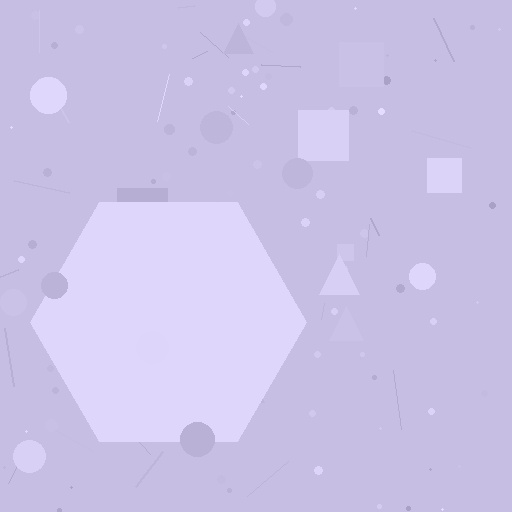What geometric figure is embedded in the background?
A hexagon is embedded in the background.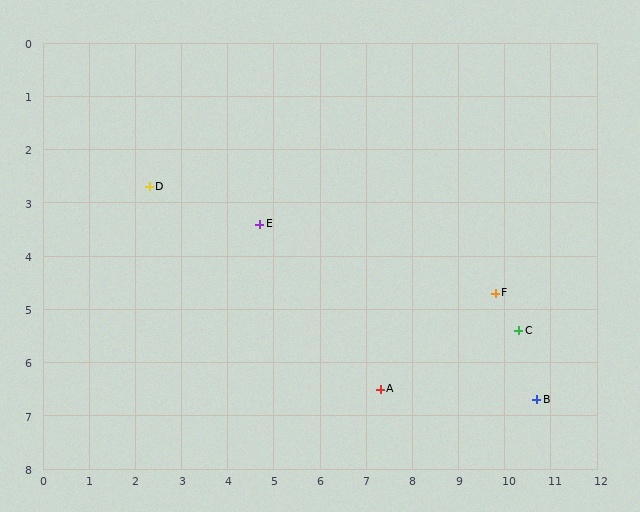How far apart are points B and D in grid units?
Points B and D are about 9.3 grid units apart.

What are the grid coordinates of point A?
Point A is at approximately (7.3, 6.5).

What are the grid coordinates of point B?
Point B is at approximately (10.7, 6.7).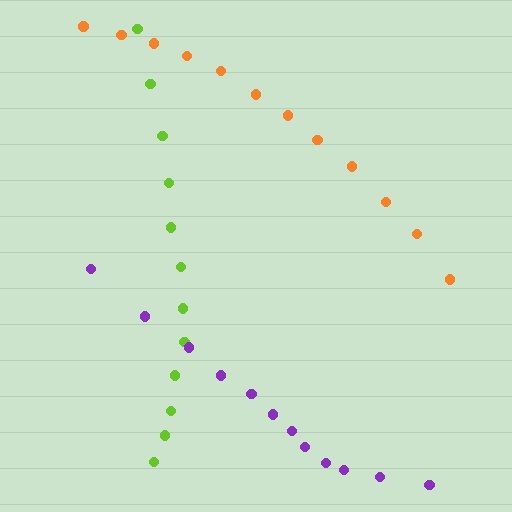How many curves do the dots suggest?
There are 3 distinct paths.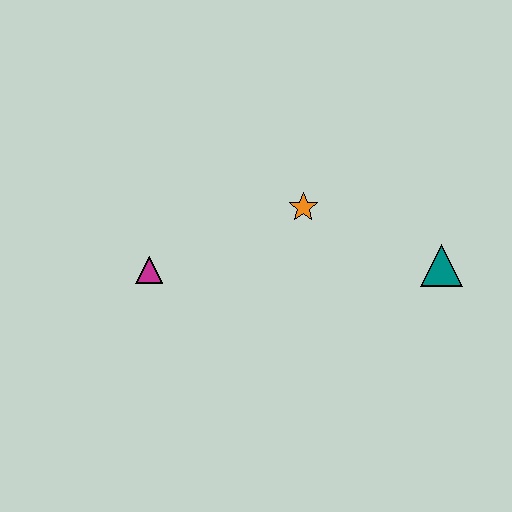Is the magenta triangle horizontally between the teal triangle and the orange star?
No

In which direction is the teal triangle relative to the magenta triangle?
The teal triangle is to the right of the magenta triangle.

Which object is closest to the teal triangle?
The orange star is closest to the teal triangle.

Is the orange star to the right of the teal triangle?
No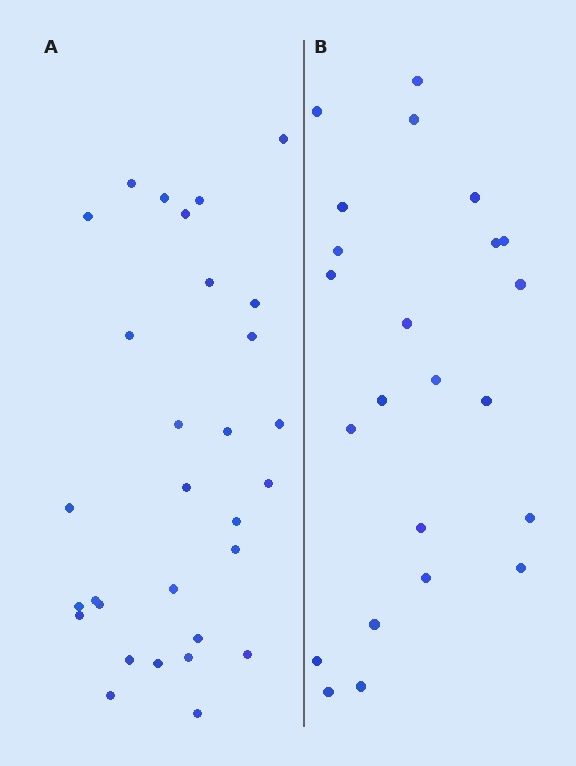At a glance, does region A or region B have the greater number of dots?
Region A (the left region) has more dots.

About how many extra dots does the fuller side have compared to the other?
Region A has roughly 8 or so more dots than region B.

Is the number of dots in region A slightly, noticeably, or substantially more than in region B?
Region A has noticeably more, but not dramatically so. The ratio is roughly 1.3 to 1.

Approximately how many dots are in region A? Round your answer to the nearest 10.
About 30 dots.